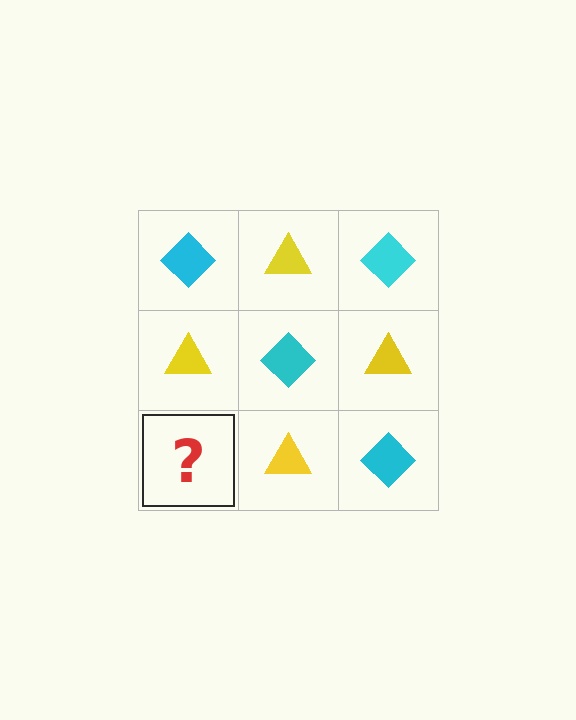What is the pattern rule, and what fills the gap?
The rule is that it alternates cyan diamond and yellow triangle in a checkerboard pattern. The gap should be filled with a cyan diamond.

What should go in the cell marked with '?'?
The missing cell should contain a cyan diamond.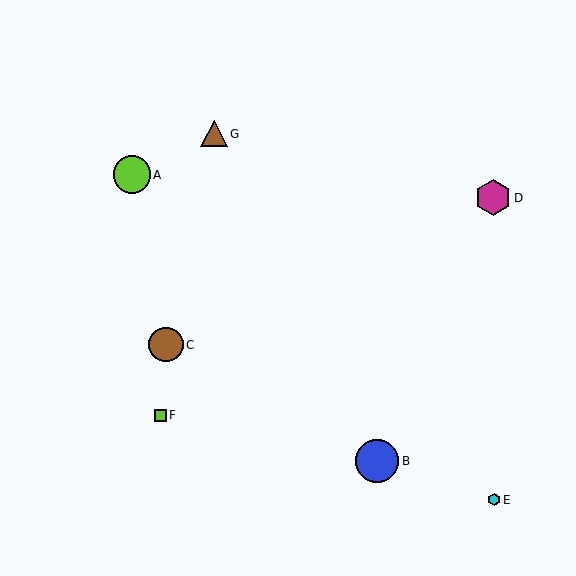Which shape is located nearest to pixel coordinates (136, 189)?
The lime circle (labeled A) at (132, 175) is nearest to that location.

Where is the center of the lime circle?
The center of the lime circle is at (132, 175).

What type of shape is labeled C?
Shape C is a brown circle.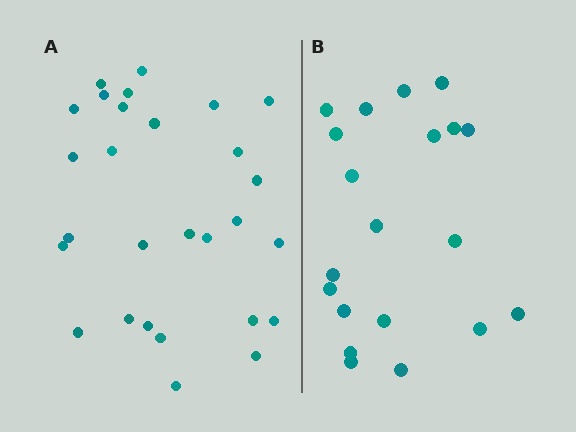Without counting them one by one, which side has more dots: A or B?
Region A (the left region) has more dots.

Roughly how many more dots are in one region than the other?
Region A has roughly 8 or so more dots than region B.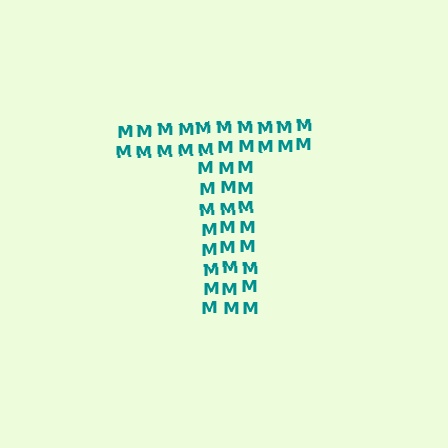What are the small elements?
The small elements are letter M's.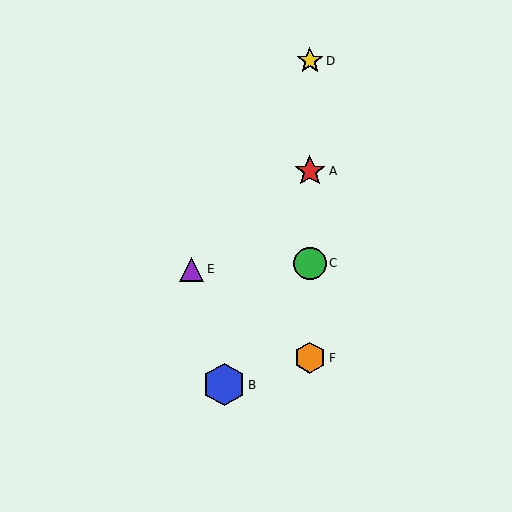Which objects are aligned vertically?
Objects A, C, D, F are aligned vertically.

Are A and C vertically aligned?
Yes, both are at x≈310.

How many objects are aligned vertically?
4 objects (A, C, D, F) are aligned vertically.